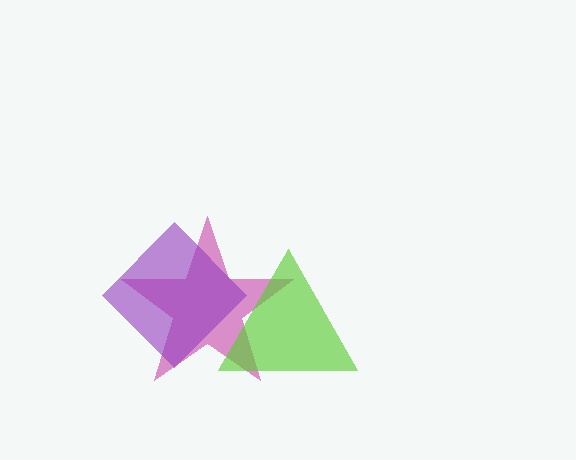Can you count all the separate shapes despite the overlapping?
Yes, there are 3 separate shapes.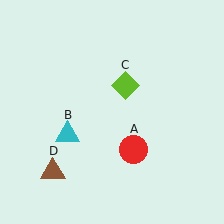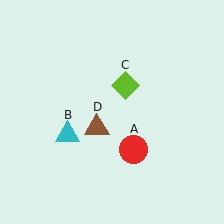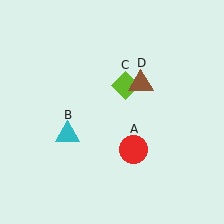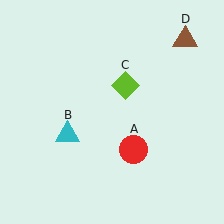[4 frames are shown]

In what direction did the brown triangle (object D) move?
The brown triangle (object D) moved up and to the right.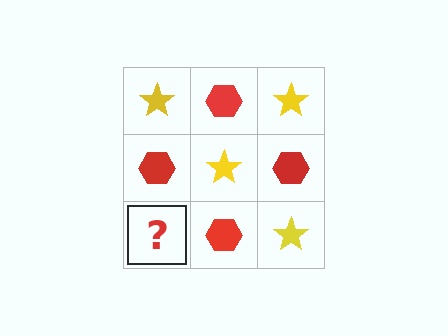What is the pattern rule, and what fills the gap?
The rule is that it alternates yellow star and red hexagon in a checkerboard pattern. The gap should be filled with a yellow star.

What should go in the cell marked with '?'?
The missing cell should contain a yellow star.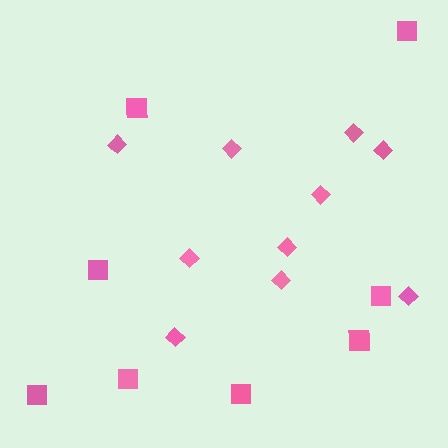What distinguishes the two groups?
There are 2 groups: one group of diamonds (10) and one group of squares (8).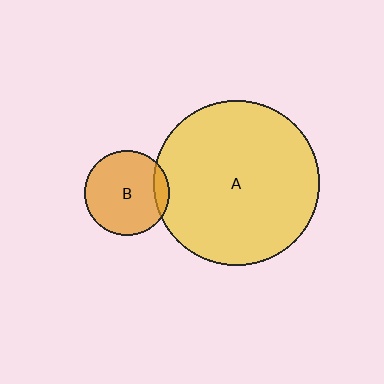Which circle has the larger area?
Circle A (yellow).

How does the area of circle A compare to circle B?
Approximately 3.8 times.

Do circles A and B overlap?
Yes.